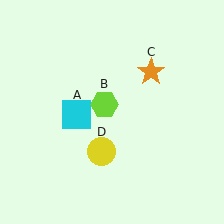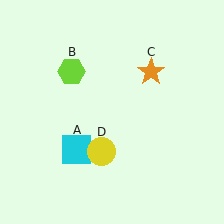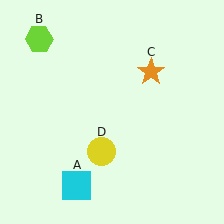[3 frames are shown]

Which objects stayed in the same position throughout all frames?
Orange star (object C) and yellow circle (object D) remained stationary.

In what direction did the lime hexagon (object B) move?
The lime hexagon (object B) moved up and to the left.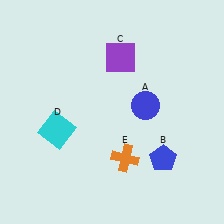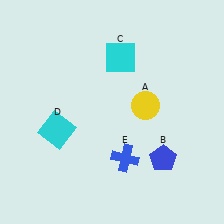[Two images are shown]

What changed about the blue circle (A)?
In Image 1, A is blue. In Image 2, it changed to yellow.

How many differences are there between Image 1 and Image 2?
There are 3 differences between the two images.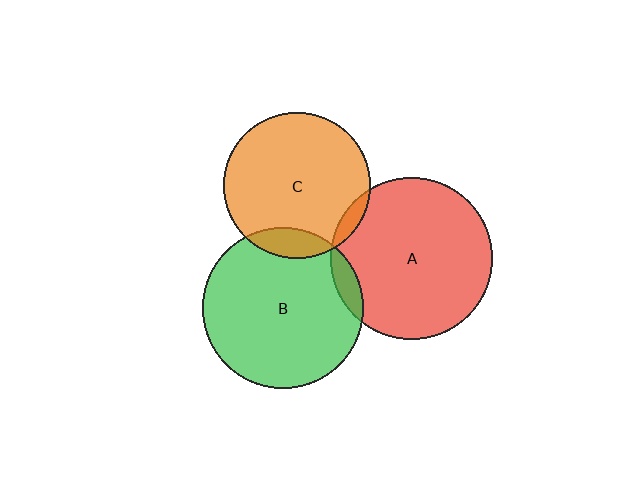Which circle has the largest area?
Circle A (red).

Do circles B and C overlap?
Yes.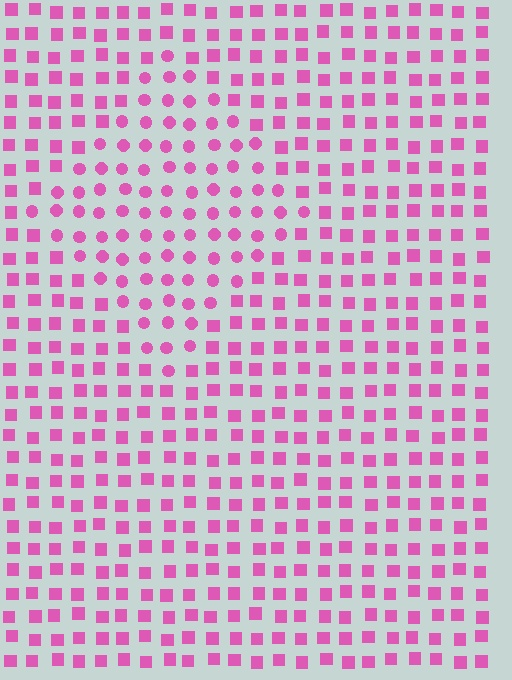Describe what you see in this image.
The image is filled with small pink elements arranged in a uniform grid. A diamond-shaped region contains circles, while the surrounding area contains squares. The boundary is defined purely by the change in element shape.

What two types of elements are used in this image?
The image uses circles inside the diamond region and squares outside it.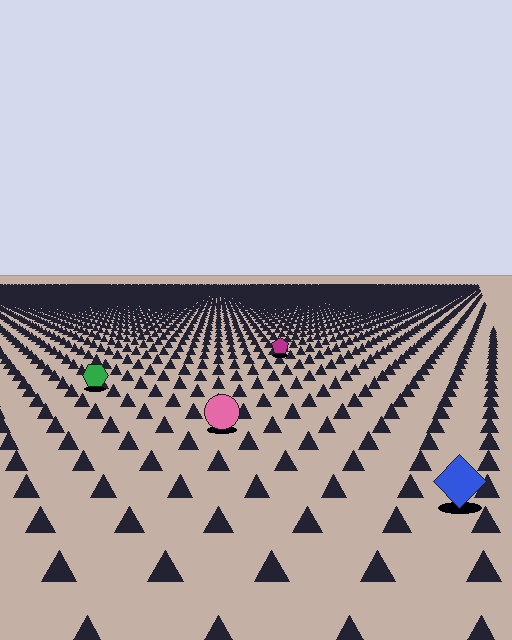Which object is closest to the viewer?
The blue diamond is closest. The texture marks near it are larger and more spread out.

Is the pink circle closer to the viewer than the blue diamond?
No. The blue diamond is closer — you can tell from the texture gradient: the ground texture is coarser near it.